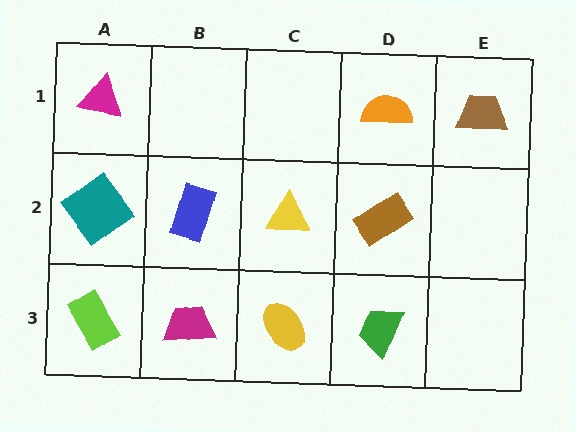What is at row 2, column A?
A teal diamond.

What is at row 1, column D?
An orange semicircle.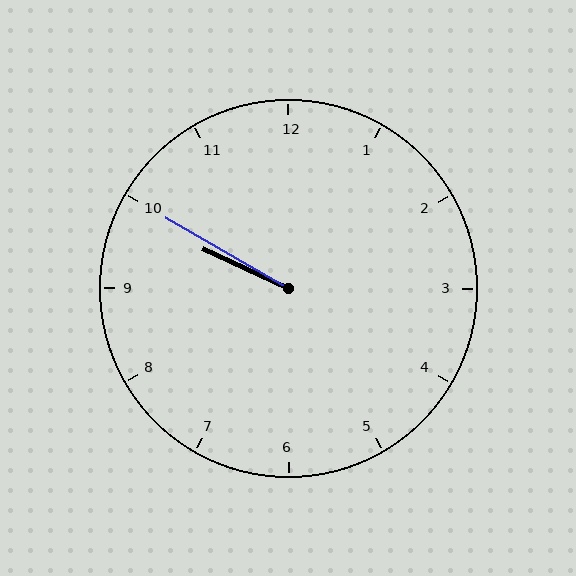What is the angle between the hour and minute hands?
Approximately 5 degrees.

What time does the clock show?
9:50.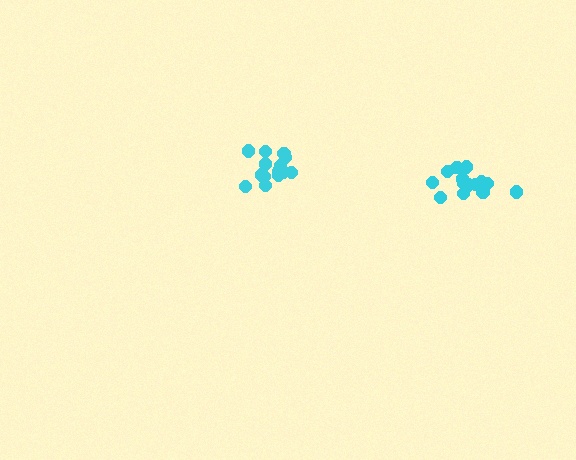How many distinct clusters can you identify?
There are 2 distinct clusters.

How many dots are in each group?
Group 1: 14 dots, Group 2: 14 dots (28 total).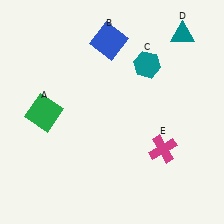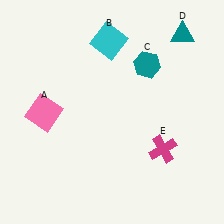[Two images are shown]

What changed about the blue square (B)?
In Image 1, B is blue. In Image 2, it changed to cyan.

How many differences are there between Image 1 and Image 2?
There are 2 differences between the two images.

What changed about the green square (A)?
In Image 1, A is green. In Image 2, it changed to pink.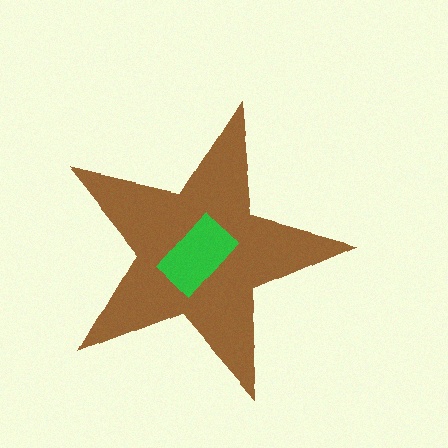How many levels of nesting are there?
2.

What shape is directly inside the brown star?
The green rectangle.